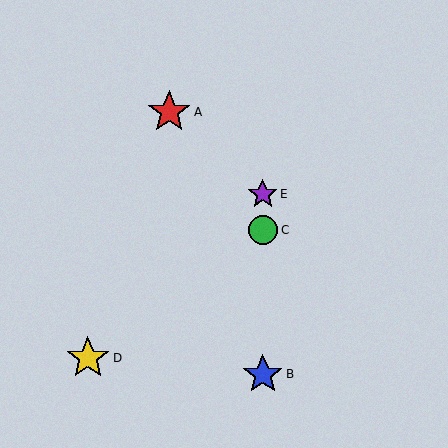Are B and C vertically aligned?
Yes, both are at x≈263.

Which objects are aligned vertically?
Objects B, C, E are aligned vertically.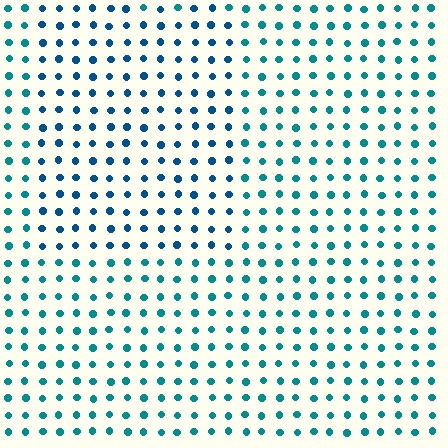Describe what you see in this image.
The image is filled with small teal elements in a uniform arrangement. A rectangle-shaped region is visible where the elements are tinted to a slightly different hue, forming a subtle color boundary.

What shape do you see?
I see a rectangle.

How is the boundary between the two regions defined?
The boundary is defined purely by a slight shift in hue (about 27 degrees). Spacing, size, and orientation are identical on both sides.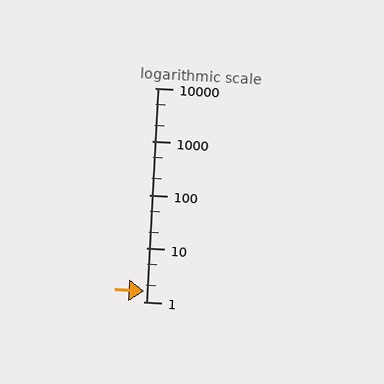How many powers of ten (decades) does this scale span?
The scale spans 4 decades, from 1 to 10000.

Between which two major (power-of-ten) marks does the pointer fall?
The pointer is between 1 and 10.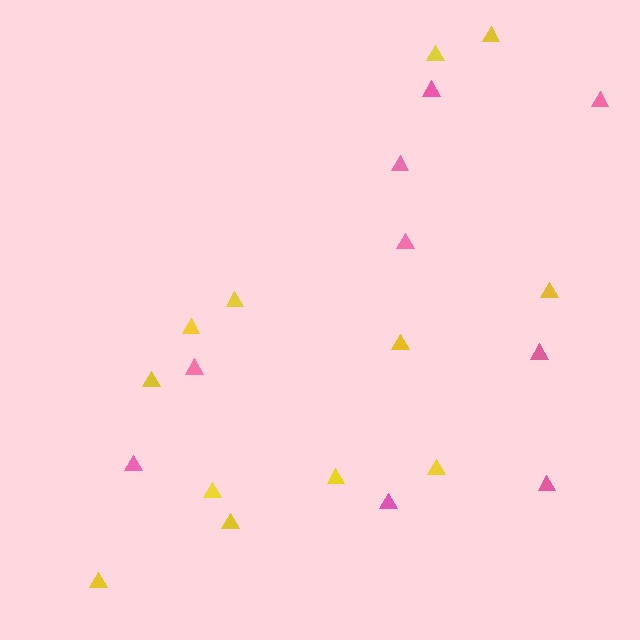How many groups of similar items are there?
There are 2 groups: one group of pink triangles (9) and one group of yellow triangles (12).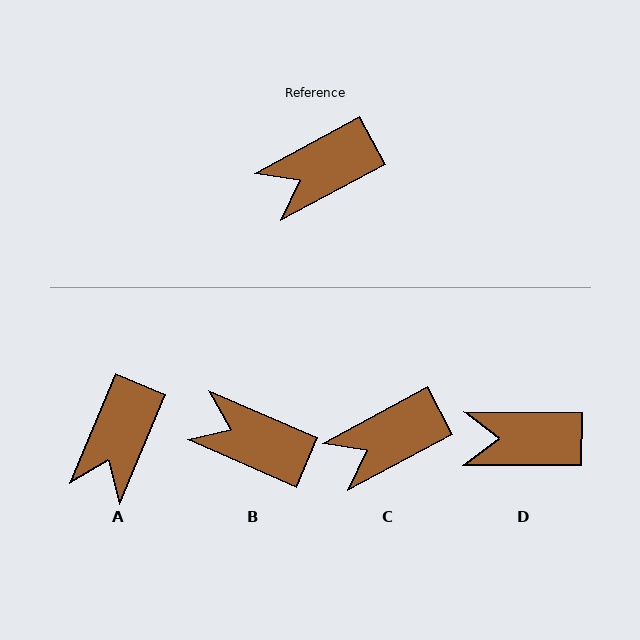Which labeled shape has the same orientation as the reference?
C.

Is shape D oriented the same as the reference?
No, it is off by about 29 degrees.